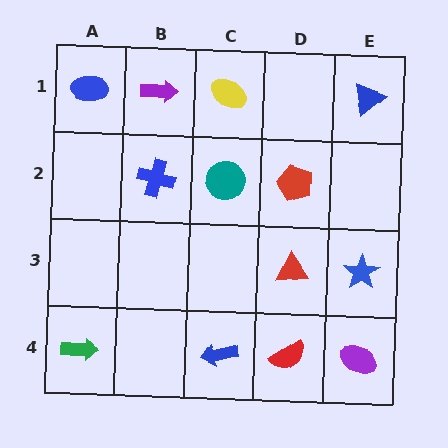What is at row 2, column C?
A teal circle.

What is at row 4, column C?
A blue arrow.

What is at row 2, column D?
A red pentagon.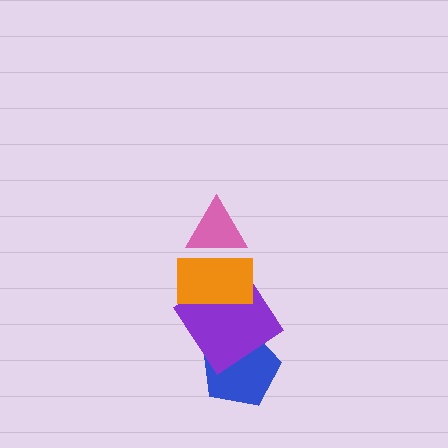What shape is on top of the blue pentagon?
The purple diamond is on top of the blue pentagon.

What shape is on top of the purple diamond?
The orange rectangle is on top of the purple diamond.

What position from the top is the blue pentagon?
The blue pentagon is 4th from the top.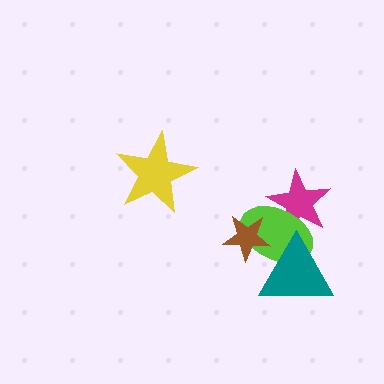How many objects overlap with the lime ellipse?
3 objects overlap with the lime ellipse.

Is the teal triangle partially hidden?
Yes, it is partially covered by another shape.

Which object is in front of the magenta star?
The lime ellipse is in front of the magenta star.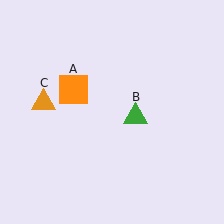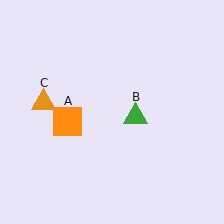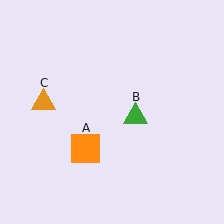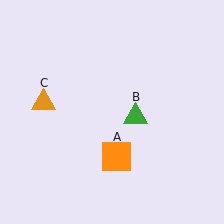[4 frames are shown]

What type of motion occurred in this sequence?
The orange square (object A) rotated counterclockwise around the center of the scene.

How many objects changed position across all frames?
1 object changed position: orange square (object A).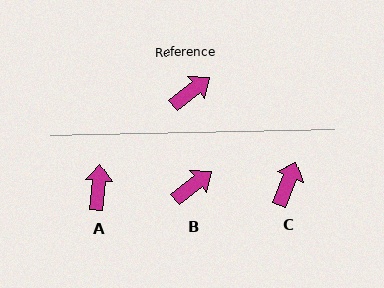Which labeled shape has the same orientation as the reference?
B.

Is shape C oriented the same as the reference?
No, it is off by about 30 degrees.